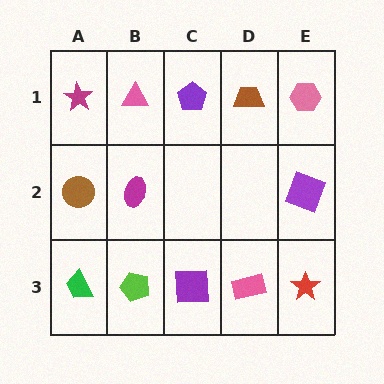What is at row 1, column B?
A pink triangle.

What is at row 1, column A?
A magenta star.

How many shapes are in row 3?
5 shapes.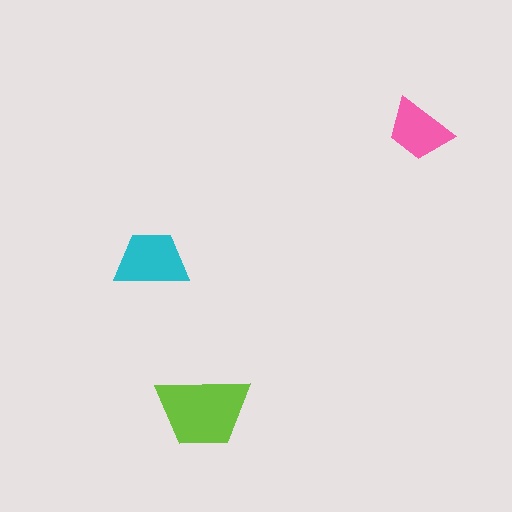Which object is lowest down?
The lime trapezoid is bottommost.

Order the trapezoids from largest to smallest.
the lime one, the cyan one, the pink one.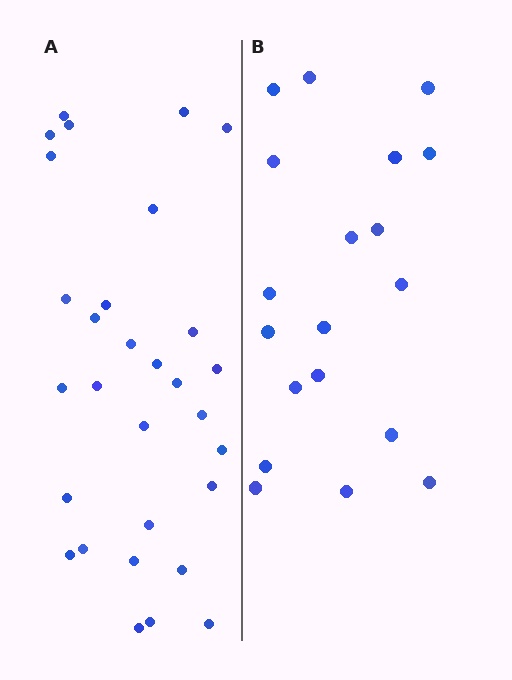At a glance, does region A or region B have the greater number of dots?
Region A (the left region) has more dots.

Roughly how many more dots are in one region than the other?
Region A has roughly 12 or so more dots than region B.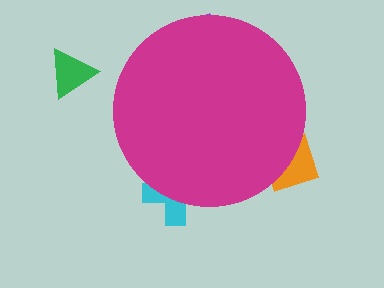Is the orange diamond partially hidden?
Yes, the orange diamond is partially hidden behind the magenta circle.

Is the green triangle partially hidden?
No, the green triangle is fully visible.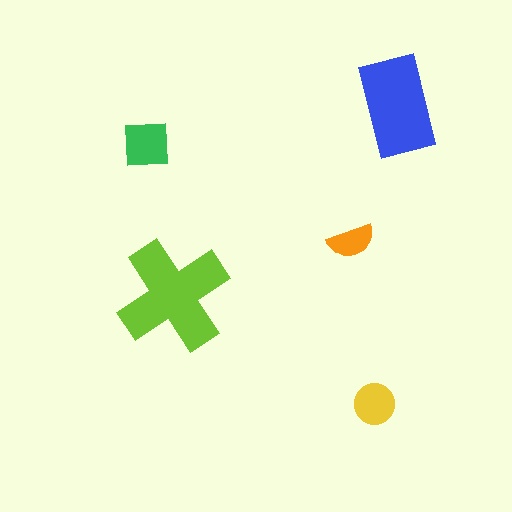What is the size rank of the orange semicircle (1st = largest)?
5th.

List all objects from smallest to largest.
The orange semicircle, the yellow circle, the green square, the blue rectangle, the lime cross.